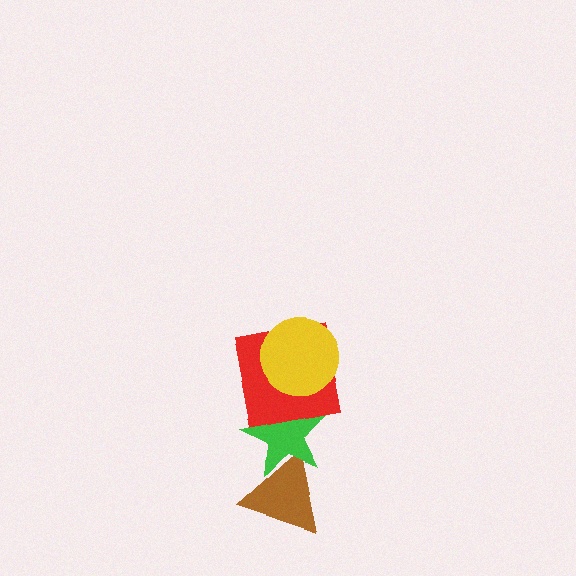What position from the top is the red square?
The red square is 2nd from the top.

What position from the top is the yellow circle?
The yellow circle is 1st from the top.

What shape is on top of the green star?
The red square is on top of the green star.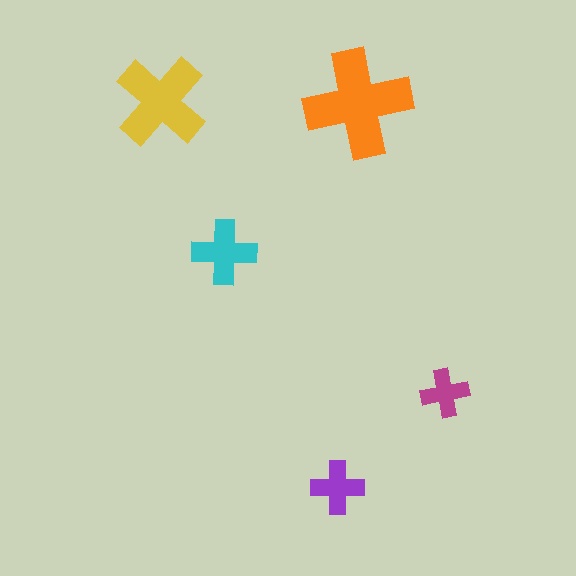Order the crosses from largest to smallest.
the orange one, the yellow one, the cyan one, the purple one, the magenta one.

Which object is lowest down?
The purple cross is bottommost.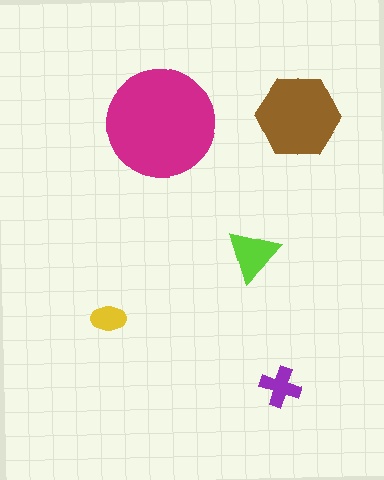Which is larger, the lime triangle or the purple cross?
The lime triangle.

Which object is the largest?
The magenta circle.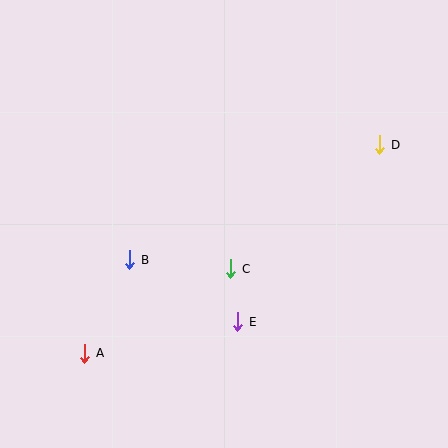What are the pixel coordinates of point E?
Point E is at (238, 322).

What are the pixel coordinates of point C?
Point C is at (231, 269).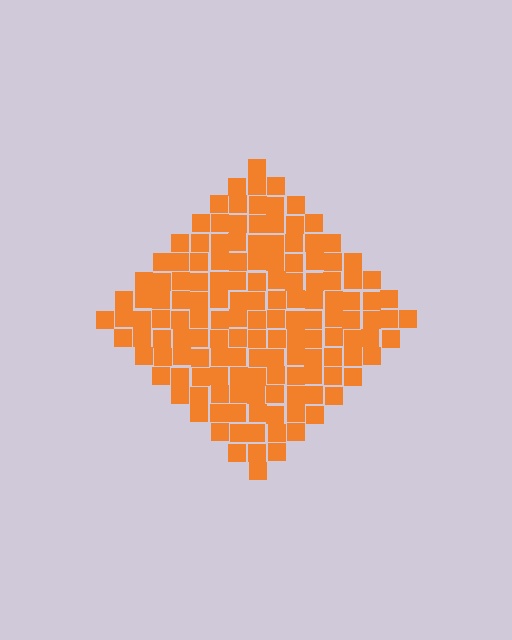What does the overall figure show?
The overall figure shows a diamond.